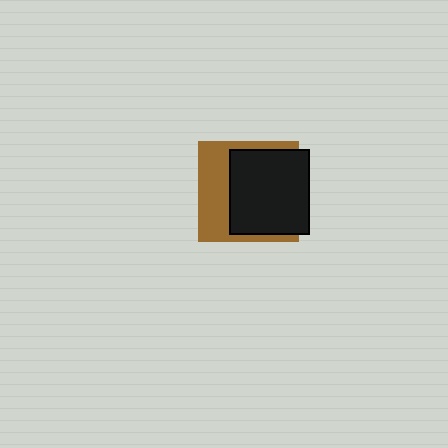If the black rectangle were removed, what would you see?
You would see the complete brown square.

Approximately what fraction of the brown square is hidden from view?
Roughly 59% of the brown square is hidden behind the black rectangle.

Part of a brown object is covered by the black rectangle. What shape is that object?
It is a square.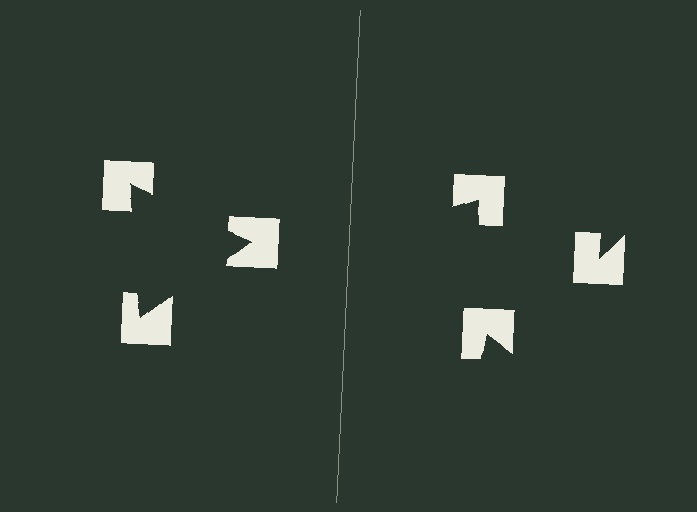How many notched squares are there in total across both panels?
6 — 3 on each side.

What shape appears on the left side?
An illusory triangle.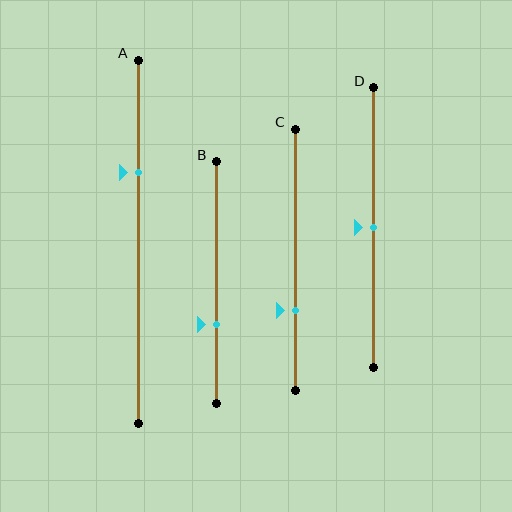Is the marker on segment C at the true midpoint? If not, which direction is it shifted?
No, the marker on segment C is shifted downward by about 19% of the segment length.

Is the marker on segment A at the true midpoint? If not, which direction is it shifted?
No, the marker on segment A is shifted upward by about 19% of the segment length.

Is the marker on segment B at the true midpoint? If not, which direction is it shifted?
No, the marker on segment B is shifted downward by about 17% of the segment length.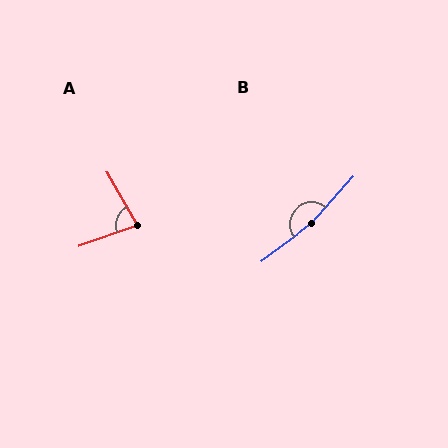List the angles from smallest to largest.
A (79°), B (169°).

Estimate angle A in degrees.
Approximately 79 degrees.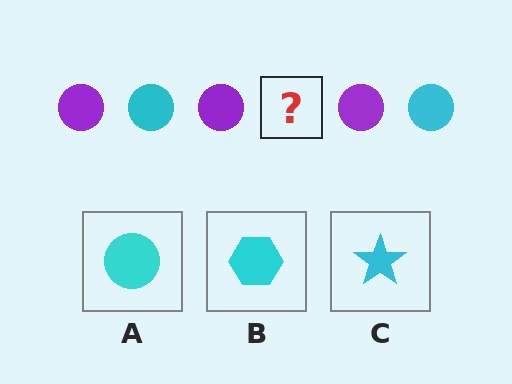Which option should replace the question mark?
Option A.